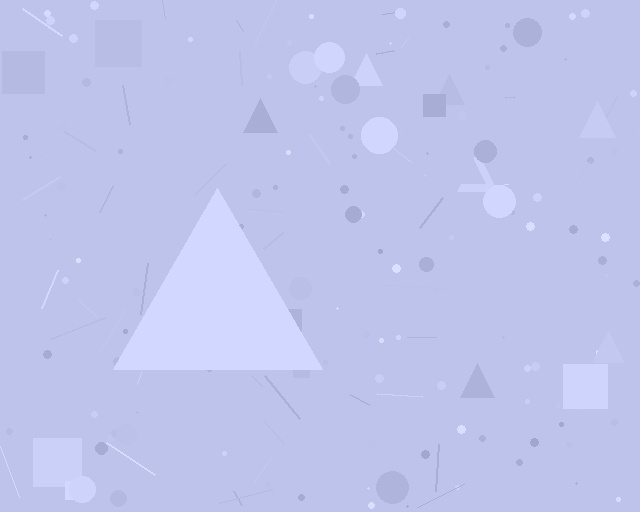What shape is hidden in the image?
A triangle is hidden in the image.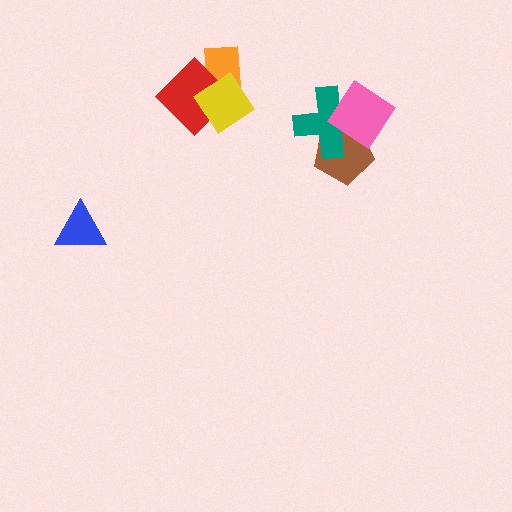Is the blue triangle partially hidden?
No, no other shape covers it.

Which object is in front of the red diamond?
The yellow diamond is in front of the red diamond.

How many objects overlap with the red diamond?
2 objects overlap with the red diamond.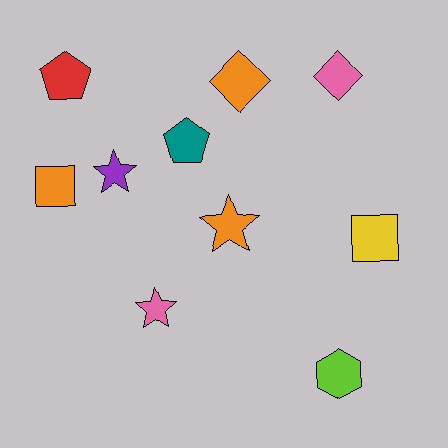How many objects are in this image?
There are 10 objects.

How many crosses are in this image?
There are no crosses.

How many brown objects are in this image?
There are no brown objects.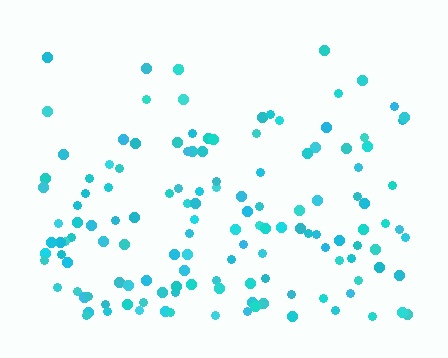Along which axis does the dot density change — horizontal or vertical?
Vertical.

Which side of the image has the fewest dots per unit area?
The top.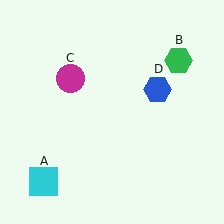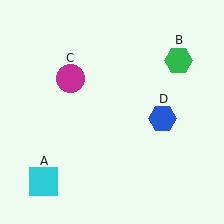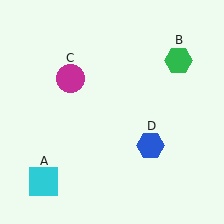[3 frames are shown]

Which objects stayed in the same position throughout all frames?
Cyan square (object A) and green hexagon (object B) and magenta circle (object C) remained stationary.